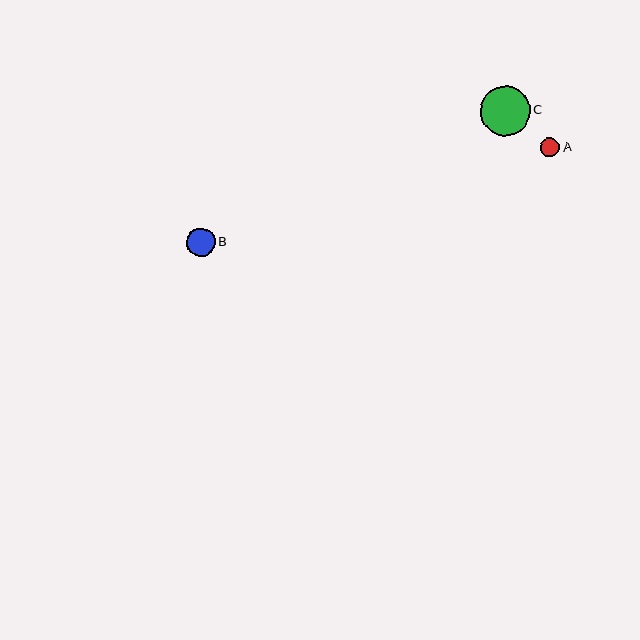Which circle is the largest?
Circle C is the largest with a size of approximately 50 pixels.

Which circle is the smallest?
Circle A is the smallest with a size of approximately 20 pixels.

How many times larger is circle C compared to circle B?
Circle C is approximately 1.8 times the size of circle B.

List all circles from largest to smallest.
From largest to smallest: C, B, A.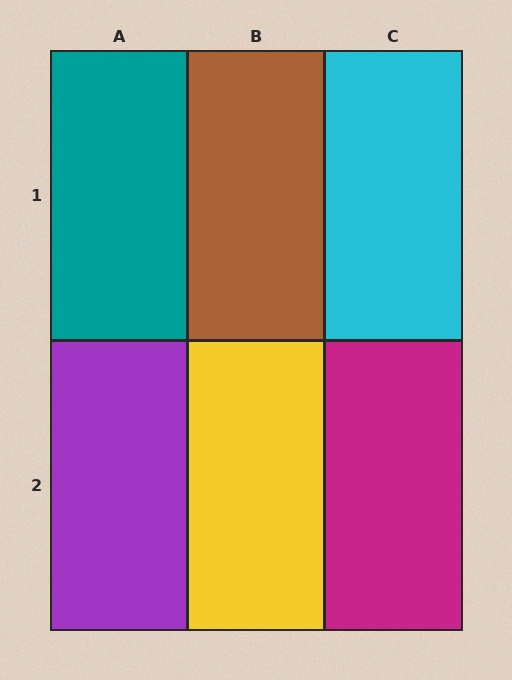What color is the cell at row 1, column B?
Brown.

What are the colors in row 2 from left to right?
Purple, yellow, magenta.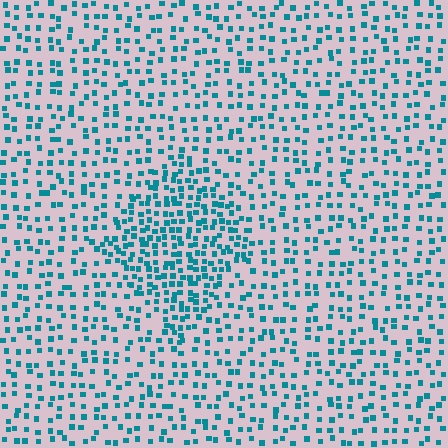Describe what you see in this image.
The image contains small teal elements arranged at two different densities. A diamond-shaped region is visible where the elements are more densely packed than the surrounding area.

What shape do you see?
I see a diamond.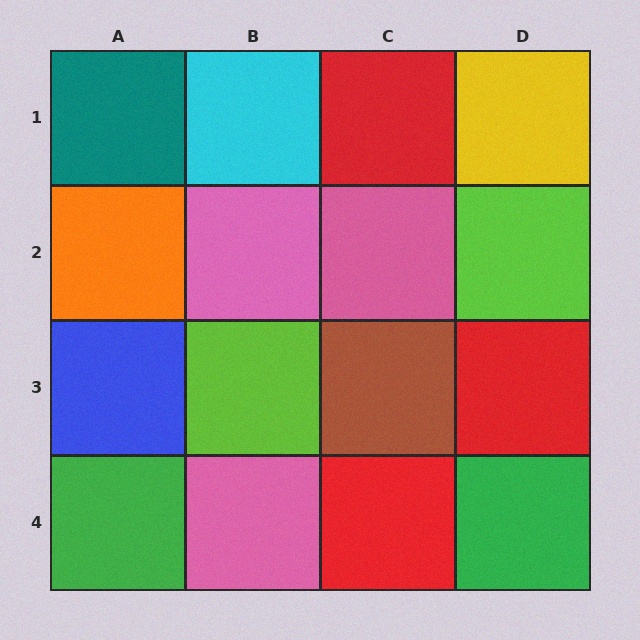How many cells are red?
3 cells are red.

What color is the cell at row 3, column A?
Blue.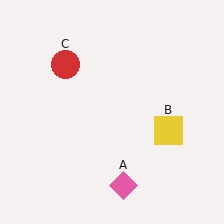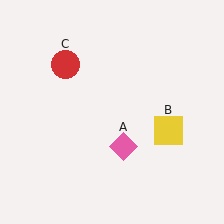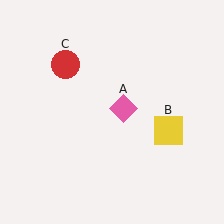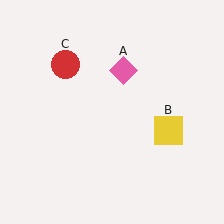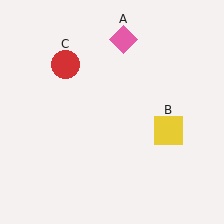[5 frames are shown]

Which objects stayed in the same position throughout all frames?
Yellow square (object B) and red circle (object C) remained stationary.